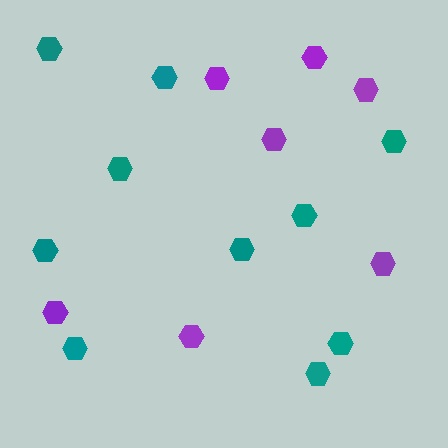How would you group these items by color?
There are 2 groups: one group of purple hexagons (7) and one group of teal hexagons (10).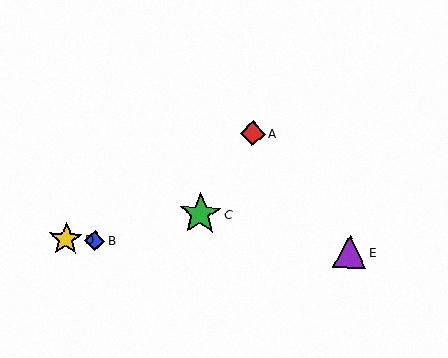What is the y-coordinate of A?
Object A is at y≈133.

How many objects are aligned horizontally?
3 objects (B, D, E) are aligned horizontally.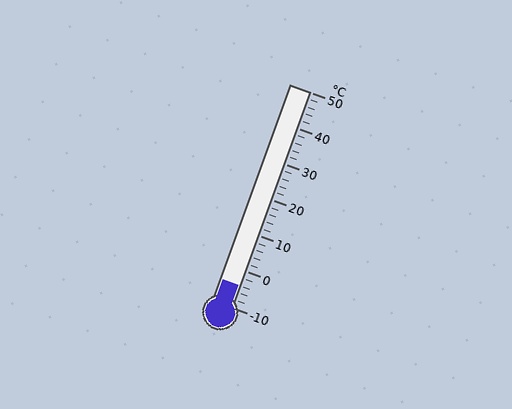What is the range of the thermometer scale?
The thermometer scale ranges from -10°C to 50°C.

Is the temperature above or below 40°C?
The temperature is below 40°C.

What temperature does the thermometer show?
The thermometer shows approximately -4°C.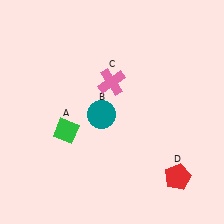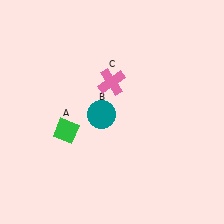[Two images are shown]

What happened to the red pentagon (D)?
The red pentagon (D) was removed in Image 2. It was in the bottom-right area of Image 1.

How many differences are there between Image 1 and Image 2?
There is 1 difference between the two images.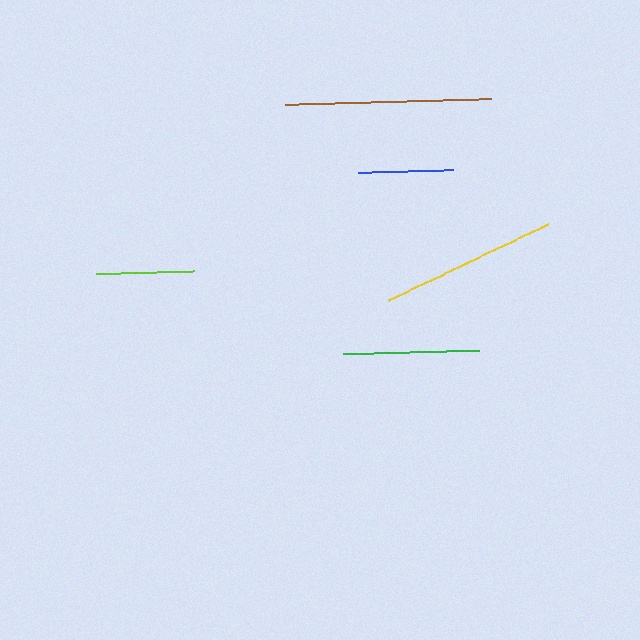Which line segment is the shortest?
The blue line is the shortest at approximately 94 pixels.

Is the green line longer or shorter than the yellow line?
The yellow line is longer than the green line.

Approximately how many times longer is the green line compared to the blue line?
The green line is approximately 1.4 times the length of the blue line.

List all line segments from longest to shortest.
From longest to shortest: brown, yellow, green, lime, blue.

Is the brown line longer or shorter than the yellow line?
The brown line is longer than the yellow line.